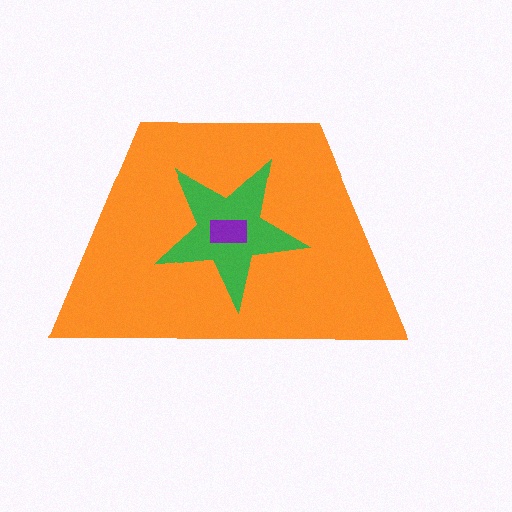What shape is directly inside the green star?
The purple rectangle.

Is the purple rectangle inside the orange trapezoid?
Yes.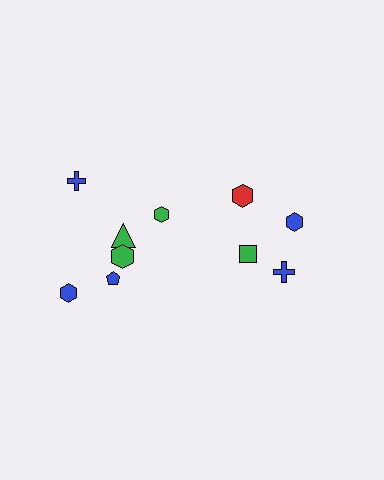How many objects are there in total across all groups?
There are 10 objects.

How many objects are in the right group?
There are 4 objects.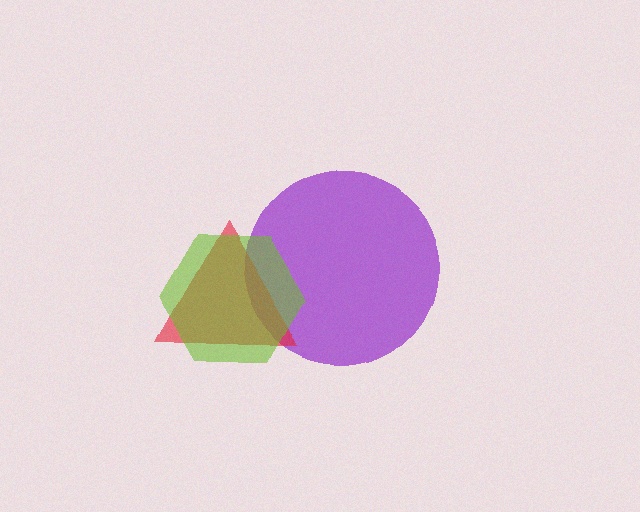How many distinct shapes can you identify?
There are 3 distinct shapes: a purple circle, a red triangle, a lime hexagon.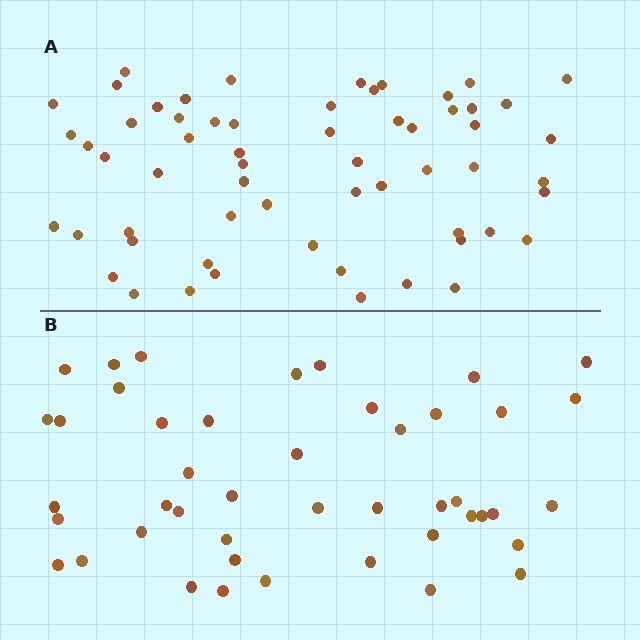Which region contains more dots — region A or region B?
Region A (the top region) has more dots.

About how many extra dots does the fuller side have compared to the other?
Region A has approximately 15 more dots than region B.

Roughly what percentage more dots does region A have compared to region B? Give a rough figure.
About 35% more.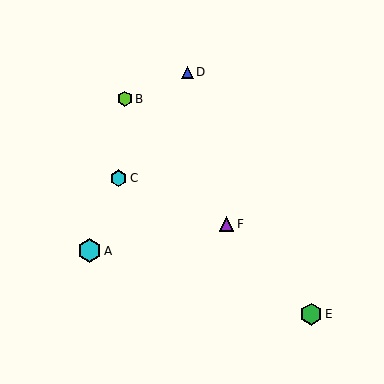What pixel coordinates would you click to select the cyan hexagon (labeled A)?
Click at (90, 251) to select the cyan hexagon A.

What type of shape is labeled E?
Shape E is a green hexagon.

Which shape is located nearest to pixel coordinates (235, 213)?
The purple triangle (labeled F) at (227, 224) is nearest to that location.